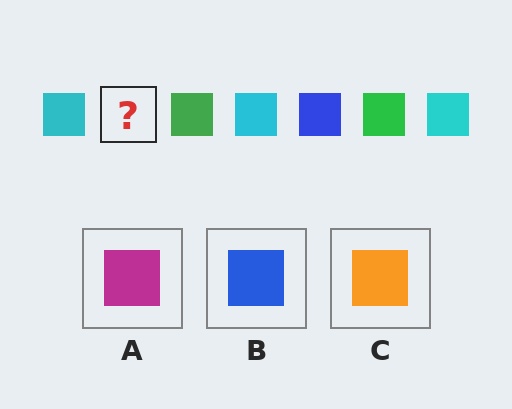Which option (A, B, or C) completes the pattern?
B.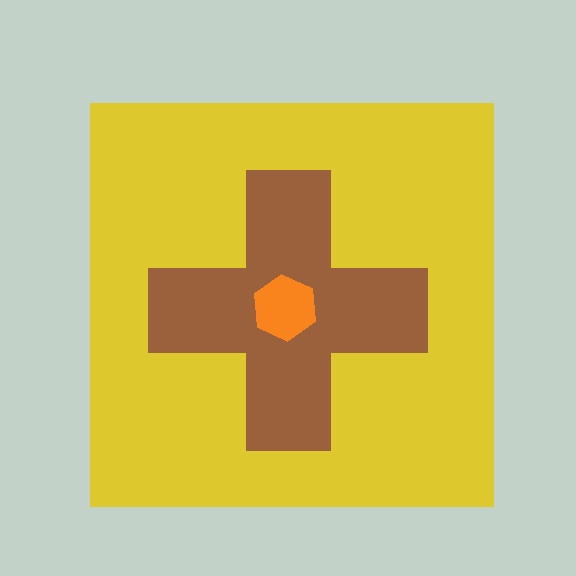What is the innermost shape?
The orange hexagon.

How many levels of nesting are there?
3.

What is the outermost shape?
The yellow square.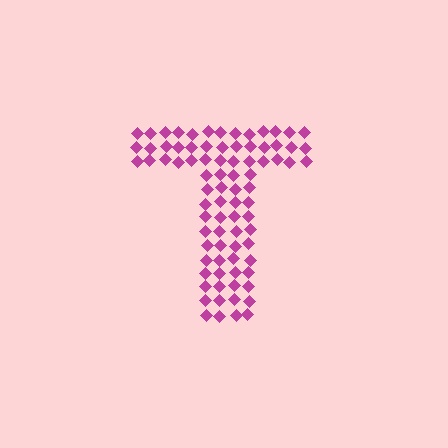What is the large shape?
The large shape is the letter T.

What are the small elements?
The small elements are diamonds.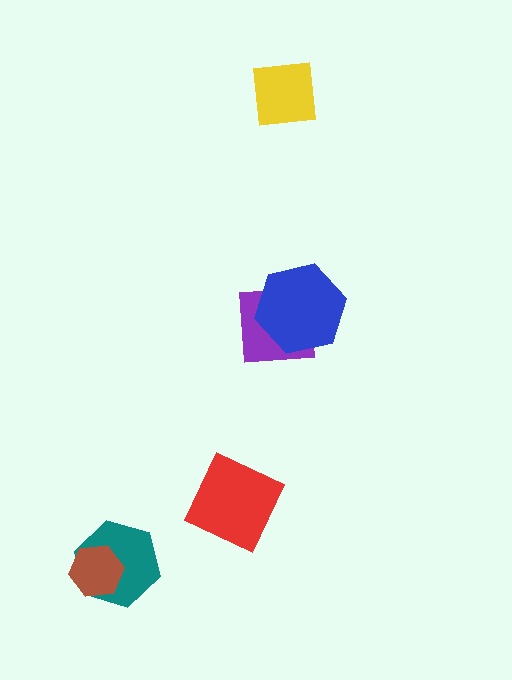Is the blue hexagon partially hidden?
No, no other shape covers it.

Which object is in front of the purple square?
The blue hexagon is in front of the purple square.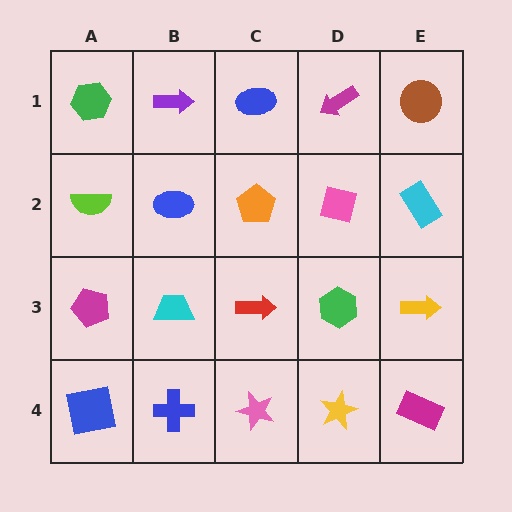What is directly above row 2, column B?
A purple arrow.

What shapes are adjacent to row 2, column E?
A brown circle (row 1, column E), a yellow arrow (row 3, column E), a pink square (row 2, column D).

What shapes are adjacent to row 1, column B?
A blue ellipse (row 2, column B), a green hexagon (row 1, column A), a blue ellipse (row 1, column C).